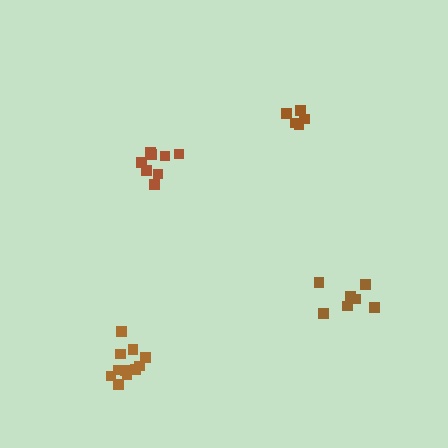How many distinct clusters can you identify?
There are 4 distinct clusters.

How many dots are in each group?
Group 1: 11 dots, Group 2: 8 dots, Group 3: 7 dots, Group 4: 5 dots (31 total).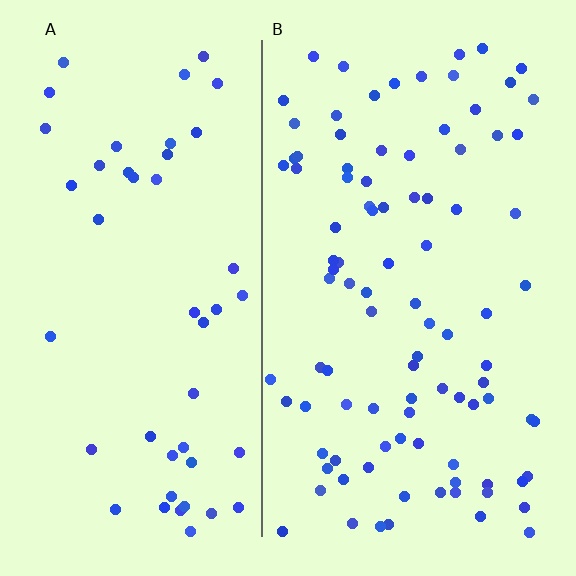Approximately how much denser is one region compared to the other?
Approximately 2.1× — region B over region A.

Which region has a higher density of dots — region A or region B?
B (the right).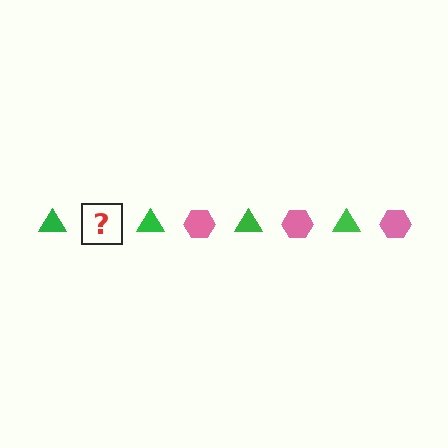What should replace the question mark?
The question mark should be replaced with a pink hexagon.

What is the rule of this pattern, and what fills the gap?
The rule is that the pattern alternates between green triangle and pink hexagon. The gap should be filled with a pink hexagon.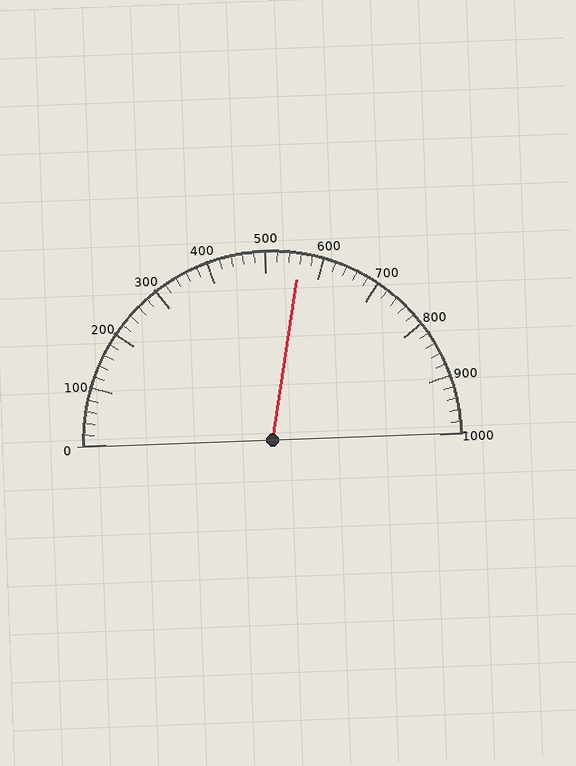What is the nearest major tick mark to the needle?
The nearest major tick mark is 600.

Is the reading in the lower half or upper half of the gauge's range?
The reading is in the upper half of the range (0 to 1000).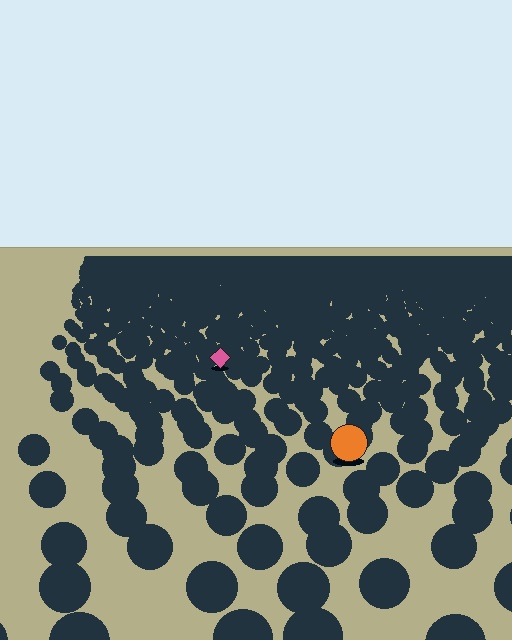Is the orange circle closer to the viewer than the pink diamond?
Yes. The orange circle is closer — you can tell from the texture gradient: the ground texture is coarser near it.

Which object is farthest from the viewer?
The pink diamond is farthest from the viewer. It appears smaller and the ground texture around it is denser.